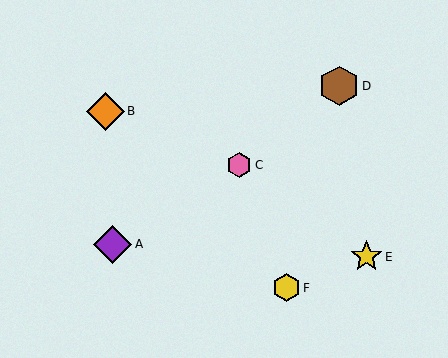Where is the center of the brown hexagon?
The center of the brown hexagon is at (339, 86).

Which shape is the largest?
The brown hexagon (labeled D) is the largest.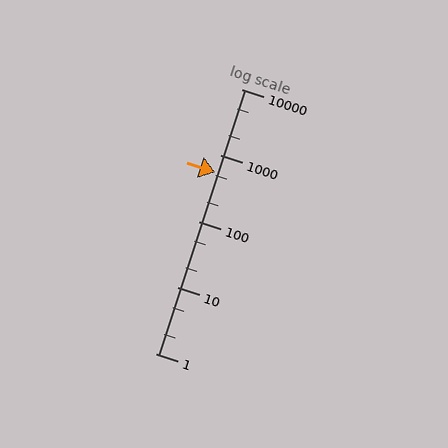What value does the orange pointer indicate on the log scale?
The pointer indicates approximately 560.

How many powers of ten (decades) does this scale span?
The scale spans 4 decades, from 1 to 10000.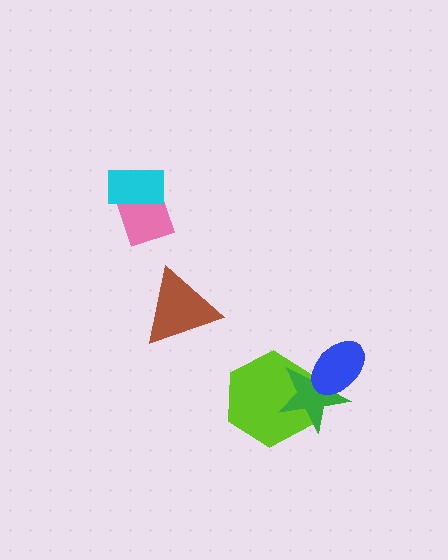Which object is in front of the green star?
The blue ellipse is in front of the green star.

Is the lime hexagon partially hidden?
Yes, it is partially covered by another shape.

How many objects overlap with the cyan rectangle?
1 object overlaps with the cyan rectangle.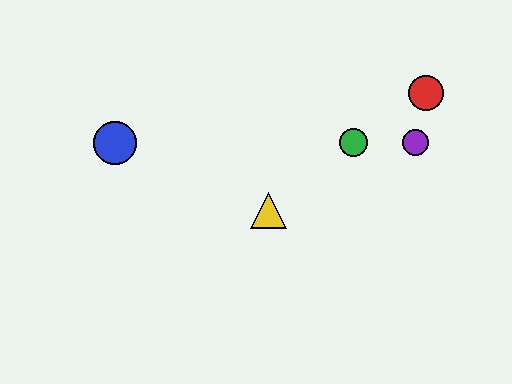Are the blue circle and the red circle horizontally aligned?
No, the blue circle is at y≈143 and the red circle is at y≈93.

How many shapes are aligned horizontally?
3 shapes (the blue circle, the green circle, the purple circle) are aligned horizontally.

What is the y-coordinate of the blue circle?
The blue circle is at y≈143.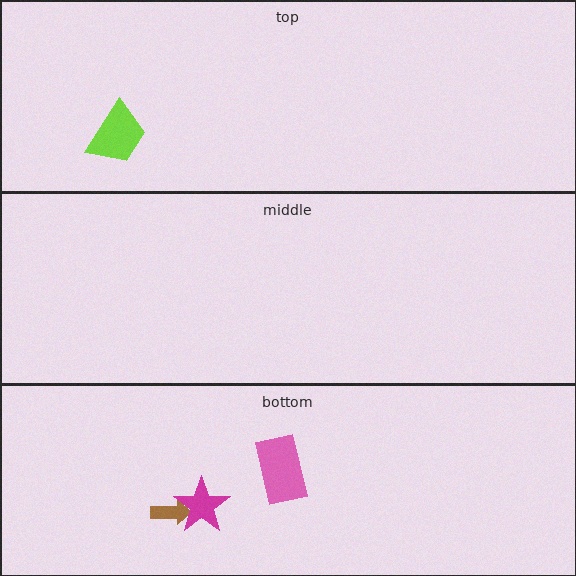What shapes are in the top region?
The lime trapezoid.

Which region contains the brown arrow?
The bottom region.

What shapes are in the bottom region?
The brown arrow, the magenta star, the pink rectangle.